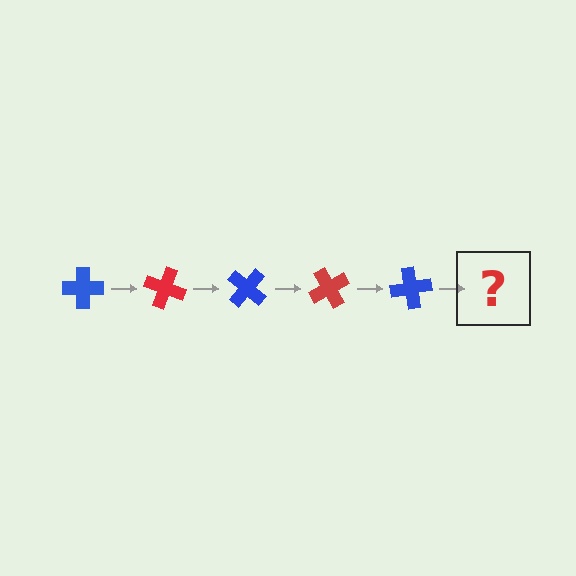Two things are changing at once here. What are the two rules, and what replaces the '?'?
The two rules are that it rotates 20 degrees each step and the color cycles through blue and red. The '?' should be a red cross, rotated 100 degrees from the start.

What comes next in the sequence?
The next element should be a red cross, rotated 100 degrees from the start.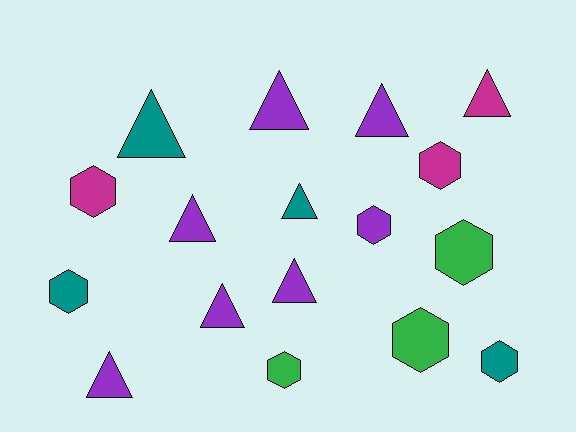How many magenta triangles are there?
There is 1 magenta triangle.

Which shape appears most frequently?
Triangle, with 9 objects.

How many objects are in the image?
There are 17 objects.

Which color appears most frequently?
Purple, with 7 objects.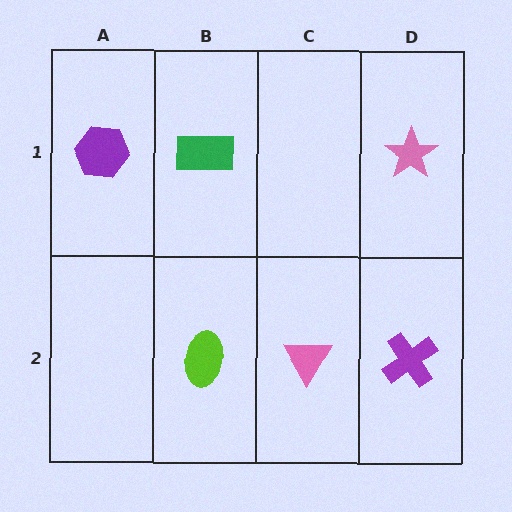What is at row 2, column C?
A pink triangle.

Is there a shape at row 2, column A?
No, that cell is empty.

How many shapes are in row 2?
3 shapes.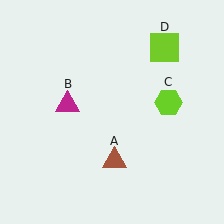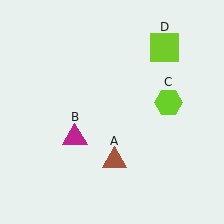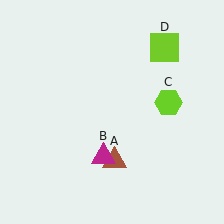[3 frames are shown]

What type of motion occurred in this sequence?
The magenta triangle (object B) rotated counterclockwise around the center of the scene.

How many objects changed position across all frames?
1 object changed position: magenta triangle (object B).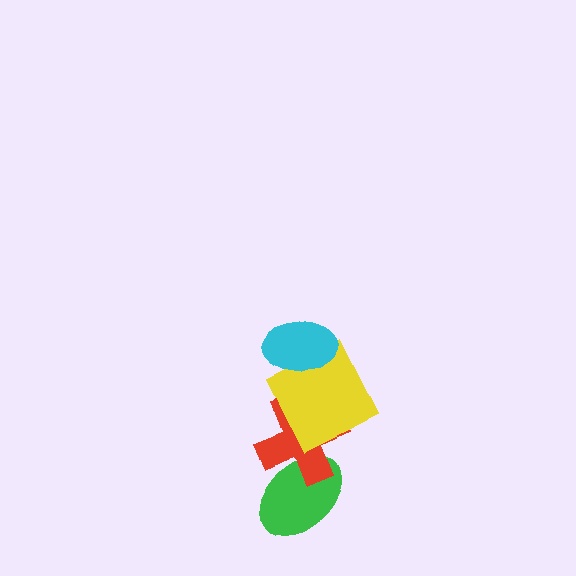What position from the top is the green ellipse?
The green ellipse is 4th from the top.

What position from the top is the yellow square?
The yellow square is 2nd from the top.